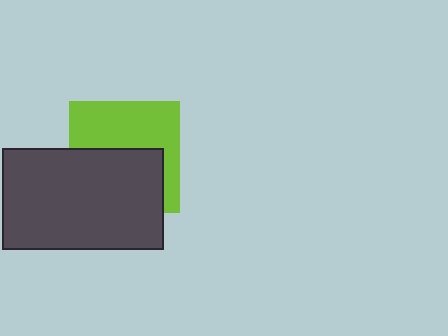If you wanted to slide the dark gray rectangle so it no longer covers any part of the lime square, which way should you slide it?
Slide it down — that is the most direct way to separate the two shapes.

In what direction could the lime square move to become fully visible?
The lime square could move up. That would shift it out from behind the dark gray rectangle entirely.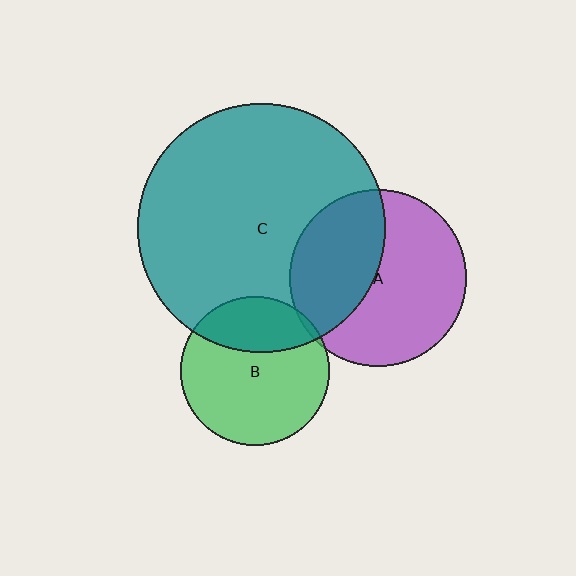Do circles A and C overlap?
Yes.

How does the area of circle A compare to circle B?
Approximately 1.4 times.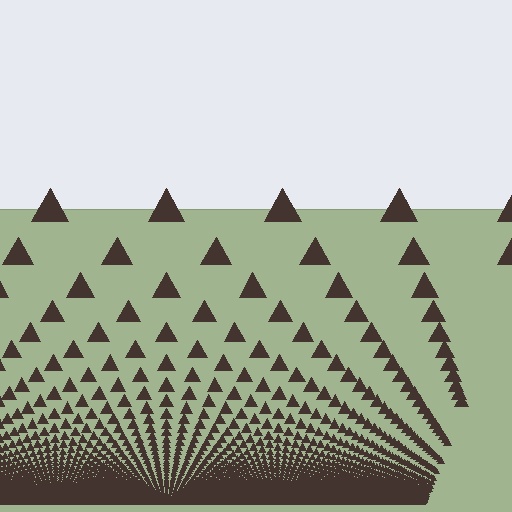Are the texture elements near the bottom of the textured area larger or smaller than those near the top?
Smaller. The gradient is inverted — elements near the bottom are smaller and denser.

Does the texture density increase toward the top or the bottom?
Density increases toward the bottom.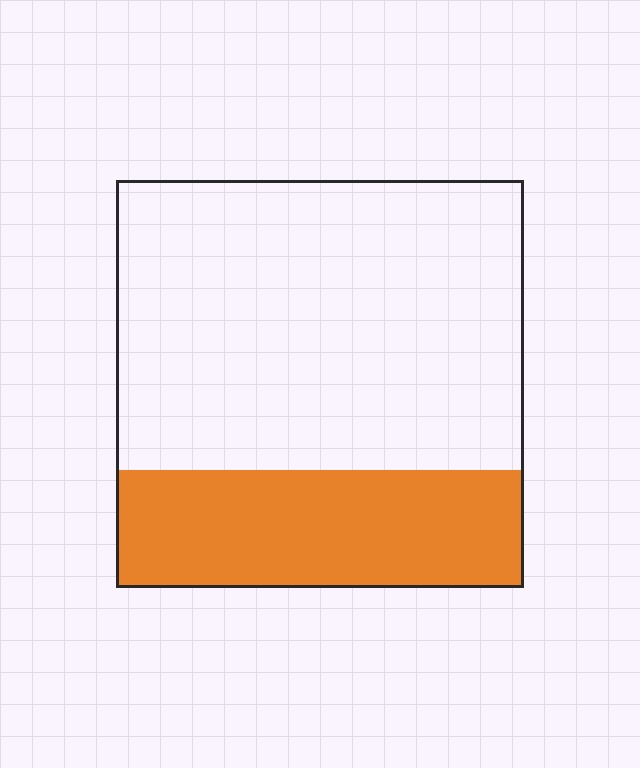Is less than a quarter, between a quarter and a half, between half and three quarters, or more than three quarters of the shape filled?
Between a quarter and a half.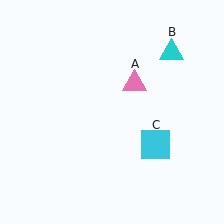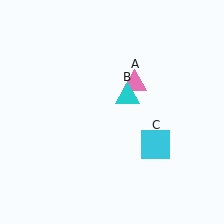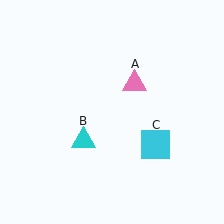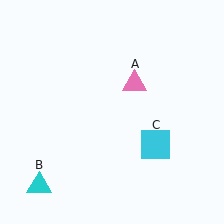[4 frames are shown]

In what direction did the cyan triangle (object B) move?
The cyan triangle (object B) moved down and to the left.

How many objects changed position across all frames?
1 object changed position: cyan triangle (object B).